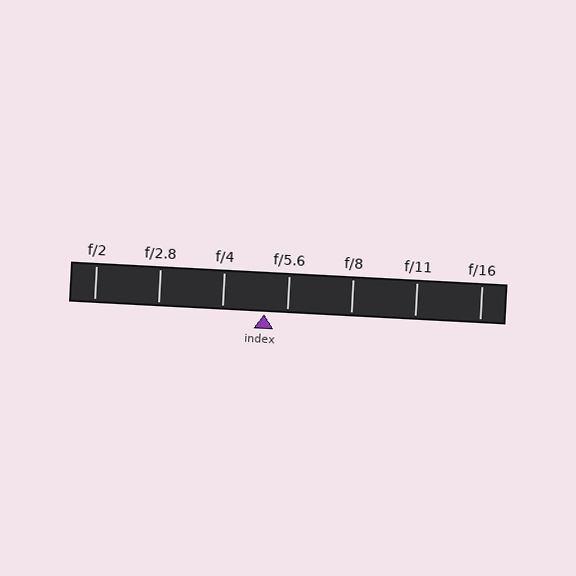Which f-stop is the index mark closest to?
The index mark is closest to f/5.6.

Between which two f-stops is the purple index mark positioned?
The index mark is between f/4 and f/5.6.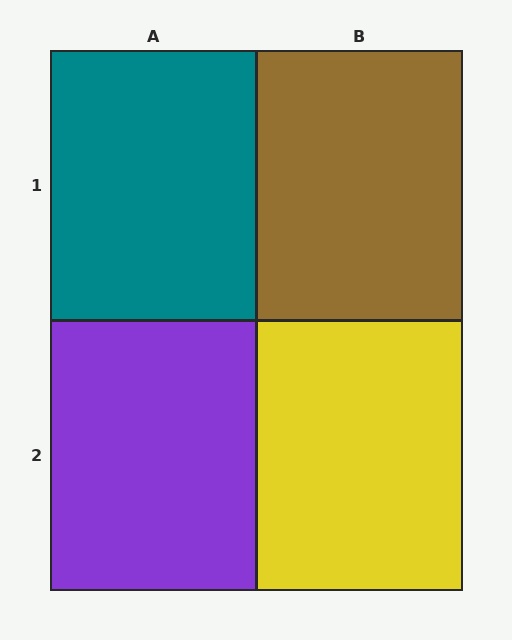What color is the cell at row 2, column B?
Yellow.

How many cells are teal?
1 cell is teal.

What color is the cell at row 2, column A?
Purple.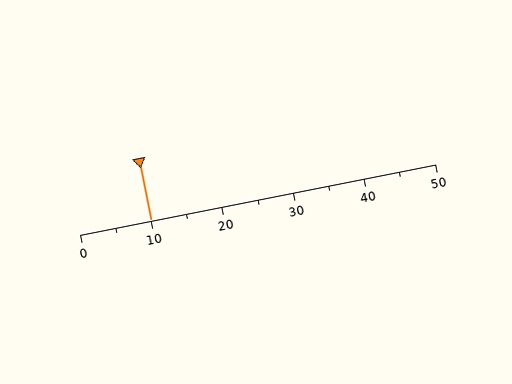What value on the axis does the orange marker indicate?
The marker indicates approximately 10.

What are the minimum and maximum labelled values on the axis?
The axis runs from 0 to 50.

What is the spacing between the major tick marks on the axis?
The major ticks are spaced 10 apart.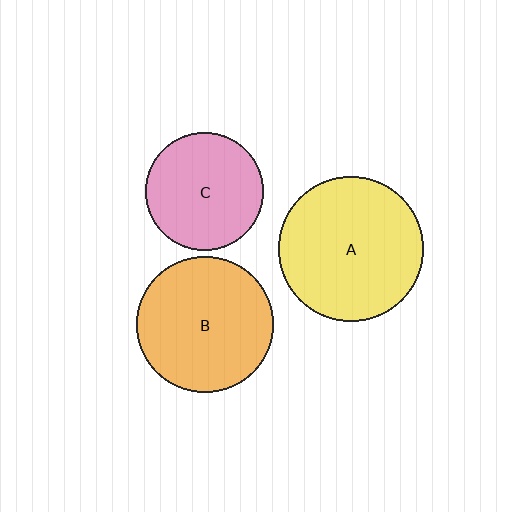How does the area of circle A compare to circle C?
Approximately 1.5 times.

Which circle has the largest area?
Circle A (yellow).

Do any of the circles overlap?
No, none of the circles overlap.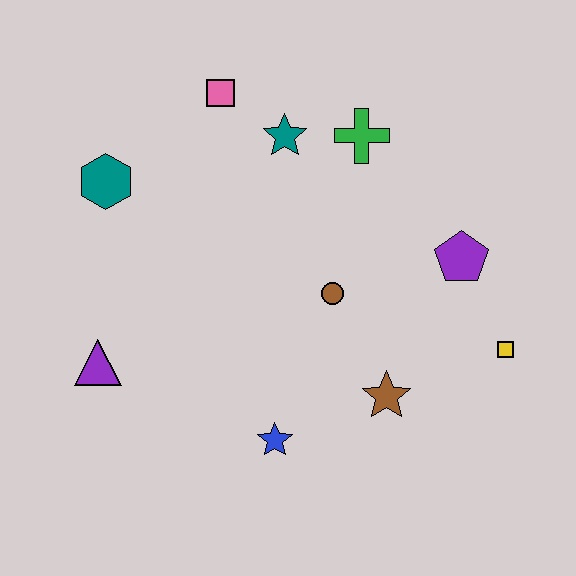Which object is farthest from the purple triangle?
The yellow square is farthest from the purple triangle.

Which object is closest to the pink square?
The teal star is closest to the pink square.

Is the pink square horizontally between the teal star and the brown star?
No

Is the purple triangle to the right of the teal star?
No